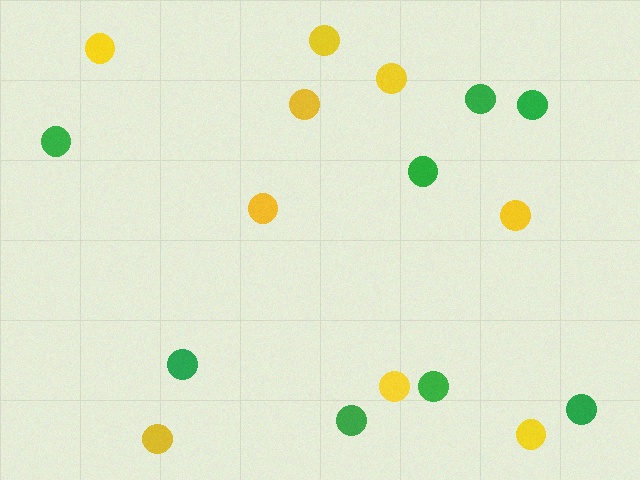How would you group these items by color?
There are 2 groups: one group of green circles (8) and one group of yellow circles (9).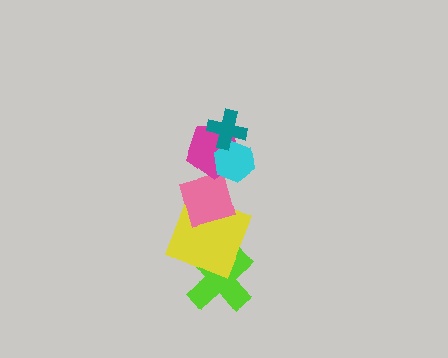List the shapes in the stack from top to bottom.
From top to bottom: the teal cross, the cyan hexagon, the magenta pentagon, the pink diamond, the yellow square, the lime cross.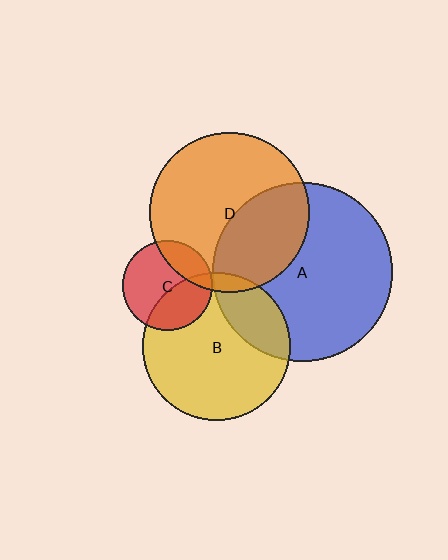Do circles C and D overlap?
Yes.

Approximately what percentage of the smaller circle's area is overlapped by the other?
Approximately 25%.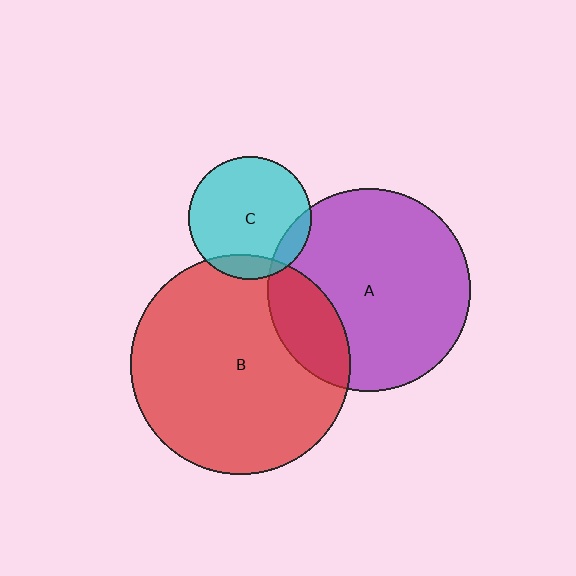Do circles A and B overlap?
Yes.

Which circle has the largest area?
Circle B (red).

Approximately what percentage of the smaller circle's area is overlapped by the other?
Approximately 20%.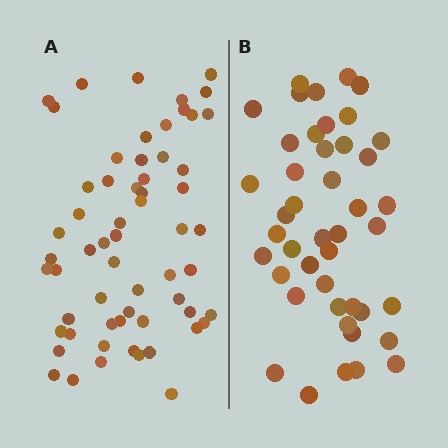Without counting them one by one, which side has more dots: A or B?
Region A (the left region) has more dots.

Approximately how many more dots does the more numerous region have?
Region A has approximately 15 more dots than region B.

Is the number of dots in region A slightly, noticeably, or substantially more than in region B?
Region A has noticeably more, but not dramatically so. The ratio is roughly 1.4 to 1.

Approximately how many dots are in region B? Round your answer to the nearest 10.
About 40 dots. (The exact count is 44, which rounds to 40.)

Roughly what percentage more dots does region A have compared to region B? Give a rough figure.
About 35% more.